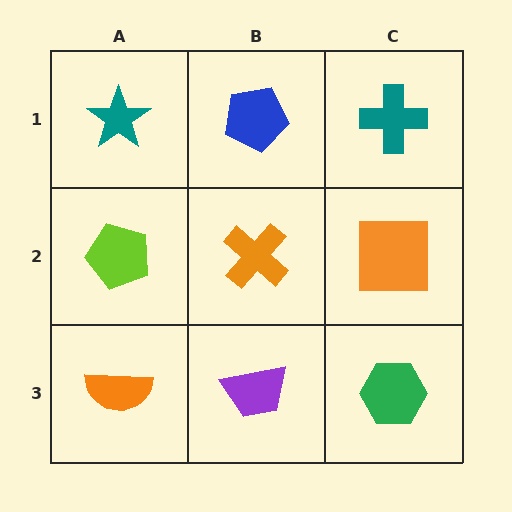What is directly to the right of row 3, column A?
A purple trapezoid.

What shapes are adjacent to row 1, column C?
An orange square (row 2, column C), a blue pentagon (row 1, column B).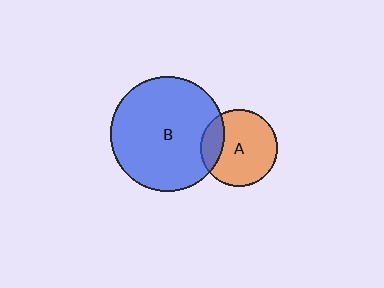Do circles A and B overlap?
Yes.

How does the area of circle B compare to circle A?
Approximately 2.2 times.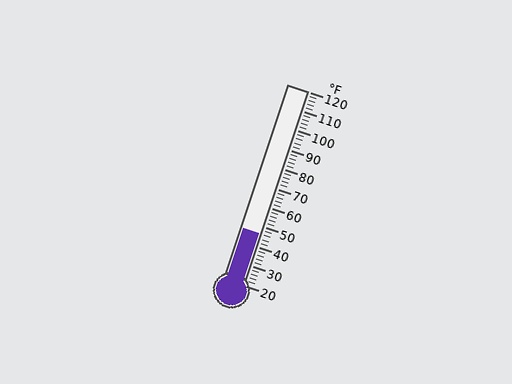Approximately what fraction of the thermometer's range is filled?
The thermometer is filled to approximately 25% of its range.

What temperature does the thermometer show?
The thermometer shows approximately 46°F.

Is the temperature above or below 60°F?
The temperature is below 60°F.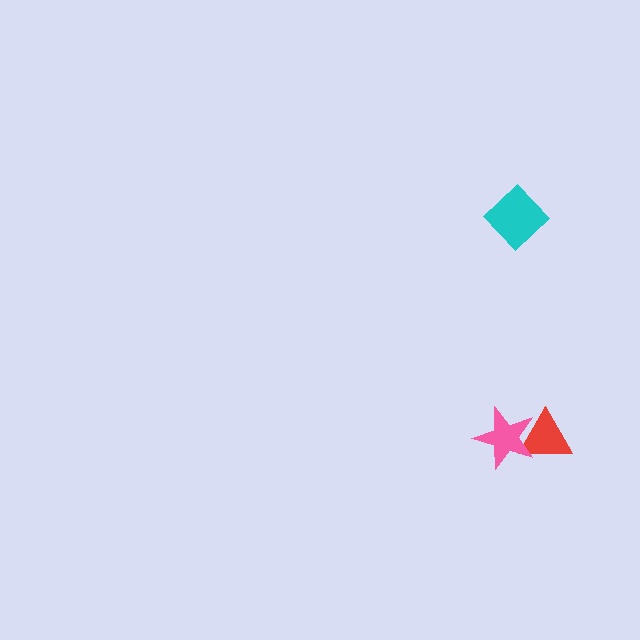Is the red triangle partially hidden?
Yes, it is partially covered by another shape.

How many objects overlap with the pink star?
1 object overlaps with the pink star.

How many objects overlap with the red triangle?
1 object overlaps with the red triangle.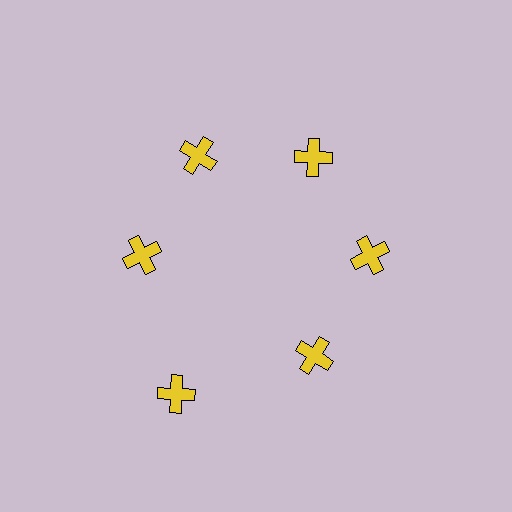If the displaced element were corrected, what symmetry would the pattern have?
It would have 6-fold rotational symmetry — the pattern would map onto itself every 60 degrees.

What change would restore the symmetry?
The symmetry would be restored by moving it inward, back onto the ring so that all 6 crosses sit at equal angles and equal distance from the center.